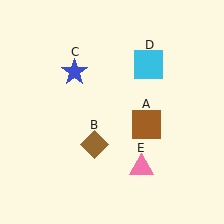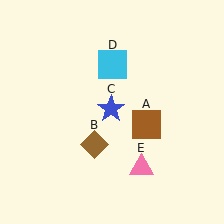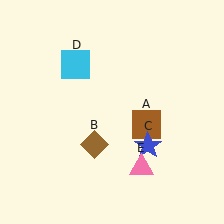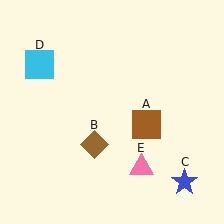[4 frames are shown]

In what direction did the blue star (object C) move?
The blue star (object C) moved down and to the right.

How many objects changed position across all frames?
2 objects changed position: blue star (object C), cyan square (object D).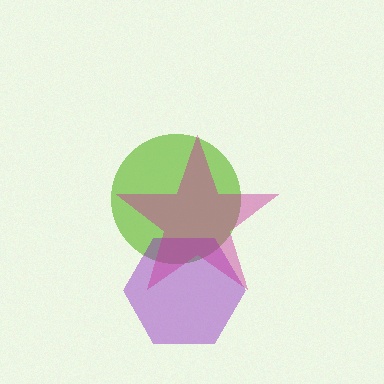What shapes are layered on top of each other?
The layered shapes are: a lime circle, a purple hexagon, a magenta star.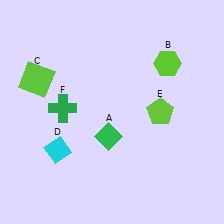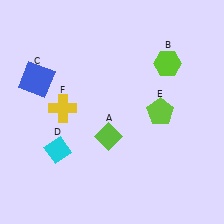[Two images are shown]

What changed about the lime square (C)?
In Image 1, C is lime. In Image 2, it changed to blue.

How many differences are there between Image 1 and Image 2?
There are 3 differences between the two images.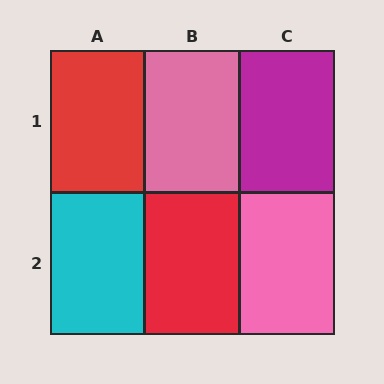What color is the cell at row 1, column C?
Magenta.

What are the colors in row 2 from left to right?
Cyan, red, pink.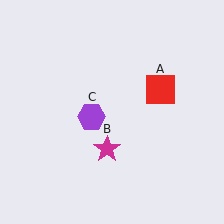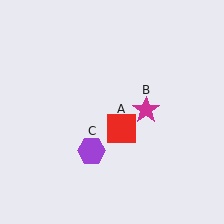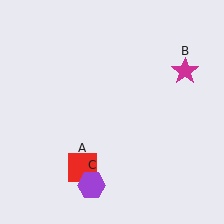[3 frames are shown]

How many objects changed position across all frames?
3 objects changed position: red square (object A), magenta star (object B), purple hexagon (object C).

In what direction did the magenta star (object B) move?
The magenta star (object B) moved up and to the right.